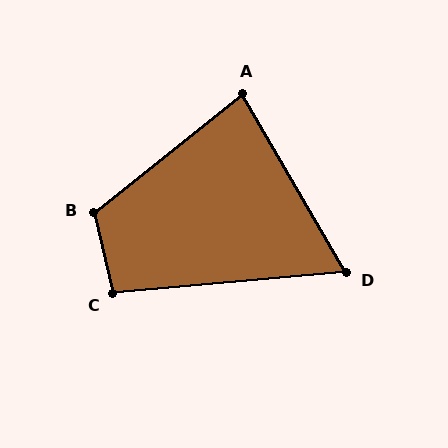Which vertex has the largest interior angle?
B, at approximately 115 degrees.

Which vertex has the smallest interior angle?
D, at approximately 65 degrees.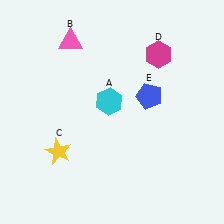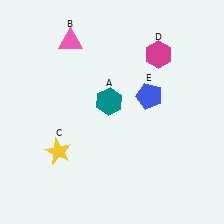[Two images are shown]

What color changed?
The hexagon (A) changed from cyan in Image 1 to teal in Image 2.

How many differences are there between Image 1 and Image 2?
There is 1 difference between the two images.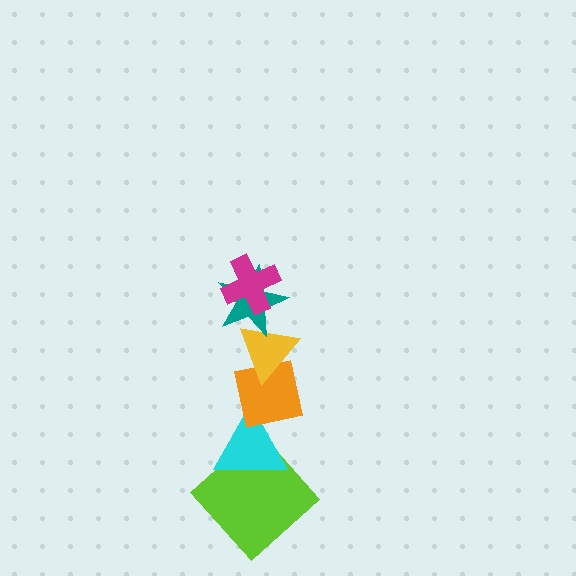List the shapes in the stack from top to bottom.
From top to bottom: the magenta cross, the teal star, the yellow triangle, the orange square, the cyan triangle, the lime diamond.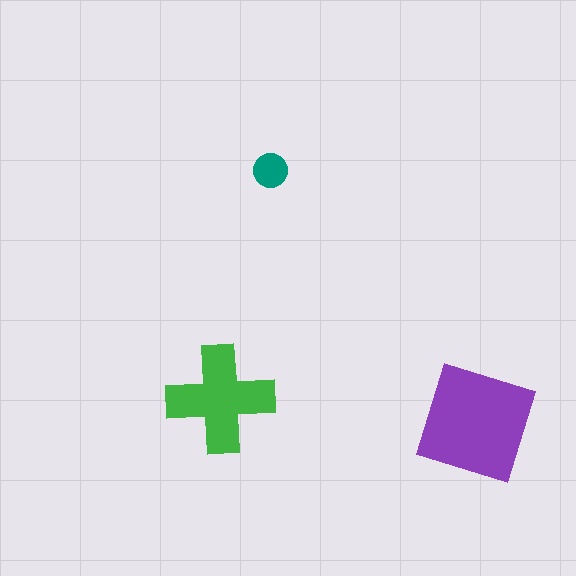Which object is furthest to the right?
The purple square is rightmost.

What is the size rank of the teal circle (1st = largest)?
3rd.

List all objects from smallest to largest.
The teal circle, the green cross, the purple square.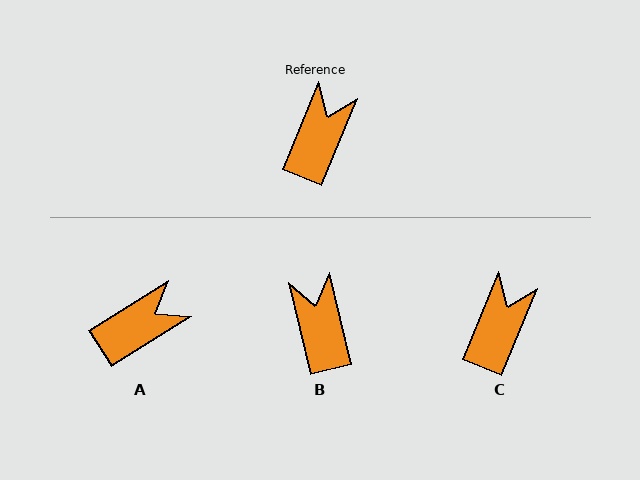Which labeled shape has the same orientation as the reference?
C.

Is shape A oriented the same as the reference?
No, it is off by about 36 degrees.